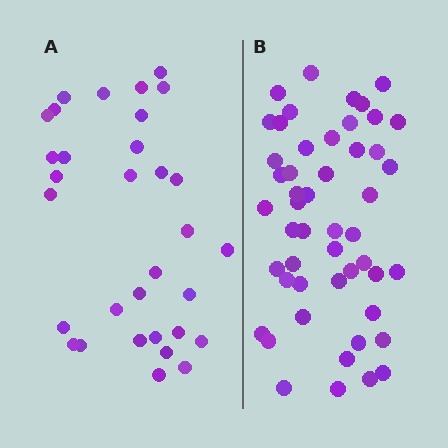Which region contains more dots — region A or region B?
Region B (the right region) has more dots.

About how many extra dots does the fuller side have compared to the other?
Region B has approximately 20 more dots than region A.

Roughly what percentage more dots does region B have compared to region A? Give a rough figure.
About 55% more.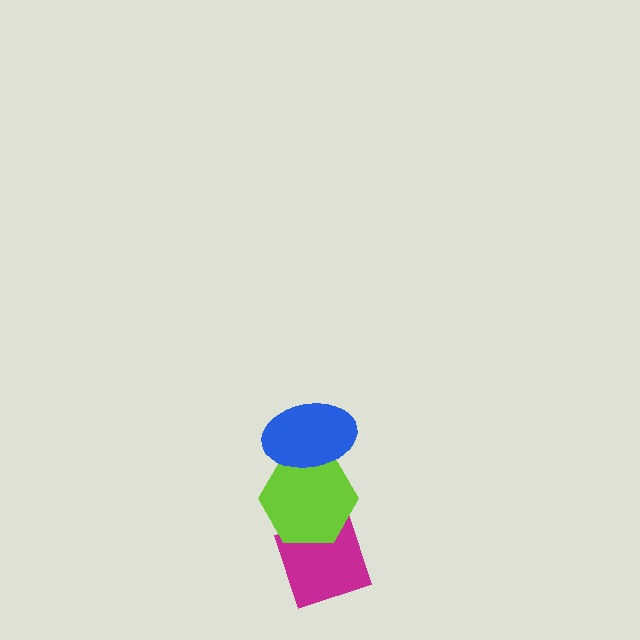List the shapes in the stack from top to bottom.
From top to bottom: the blue ellipse, the lime hexagon, the magenta diamond.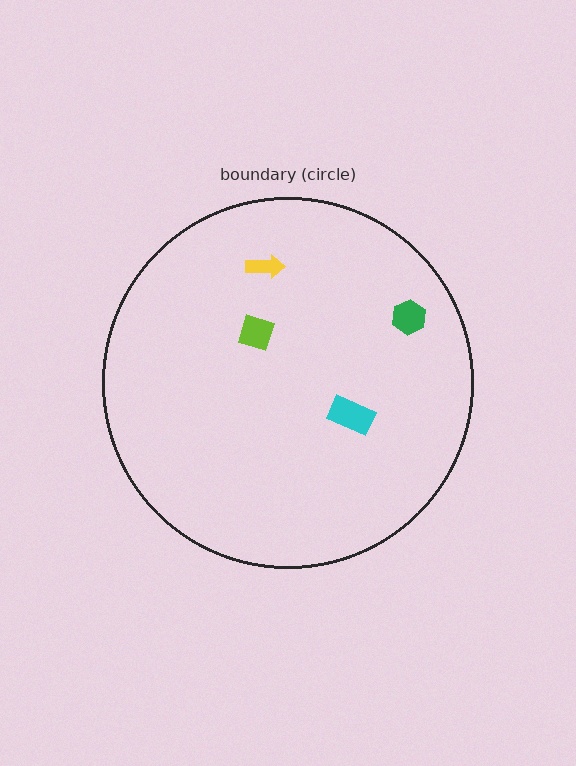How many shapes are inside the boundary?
4 inside, 0 outside.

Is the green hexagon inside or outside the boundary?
Inside.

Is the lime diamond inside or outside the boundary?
Inside.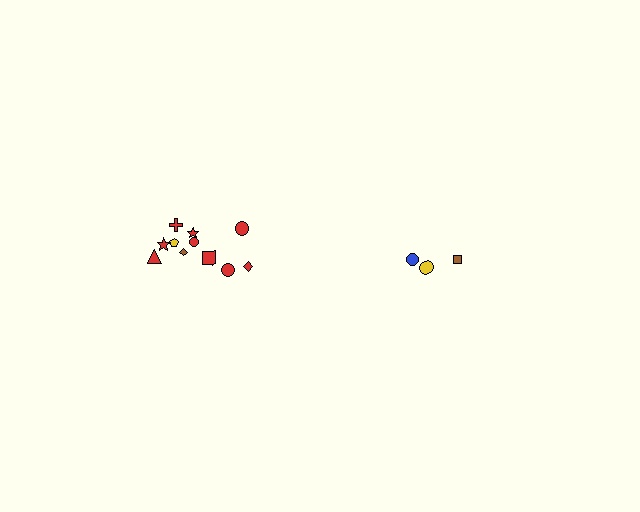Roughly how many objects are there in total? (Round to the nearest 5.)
Roughly 15 objects in total.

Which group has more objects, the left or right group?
The left group.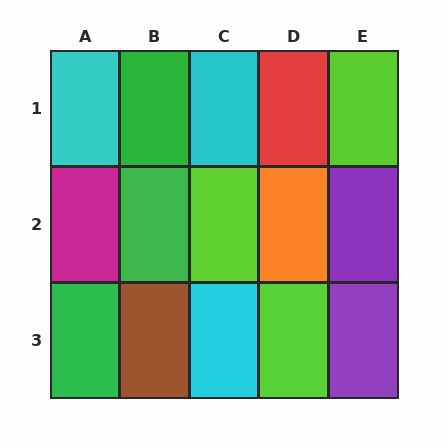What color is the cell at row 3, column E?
Purple.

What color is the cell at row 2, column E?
Purple.